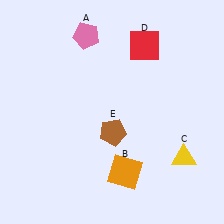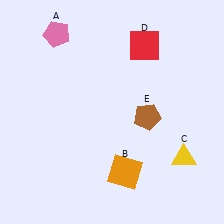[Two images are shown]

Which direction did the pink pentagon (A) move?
The pink pentagon (A) moved left.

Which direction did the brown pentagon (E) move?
The brown pentagon (E) moved right.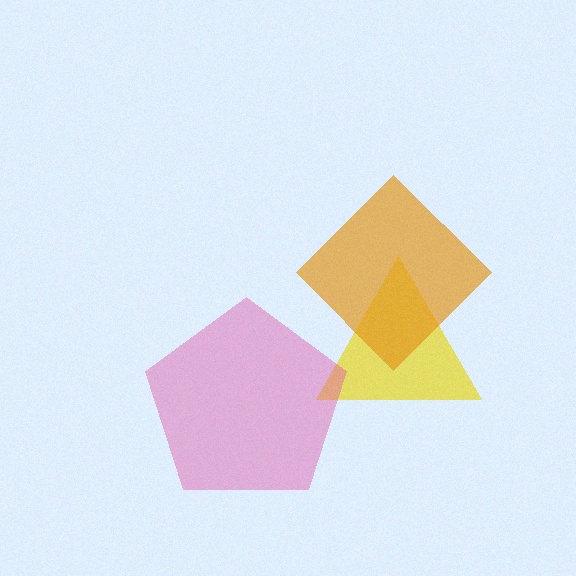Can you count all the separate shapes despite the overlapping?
Yes, there are 3 separate shapes.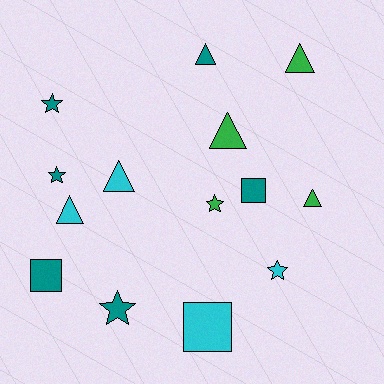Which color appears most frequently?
Teal, with 6 objects.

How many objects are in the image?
There are 14 objects.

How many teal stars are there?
There are 3 teal stars.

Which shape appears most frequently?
Triangle, with 6 objects.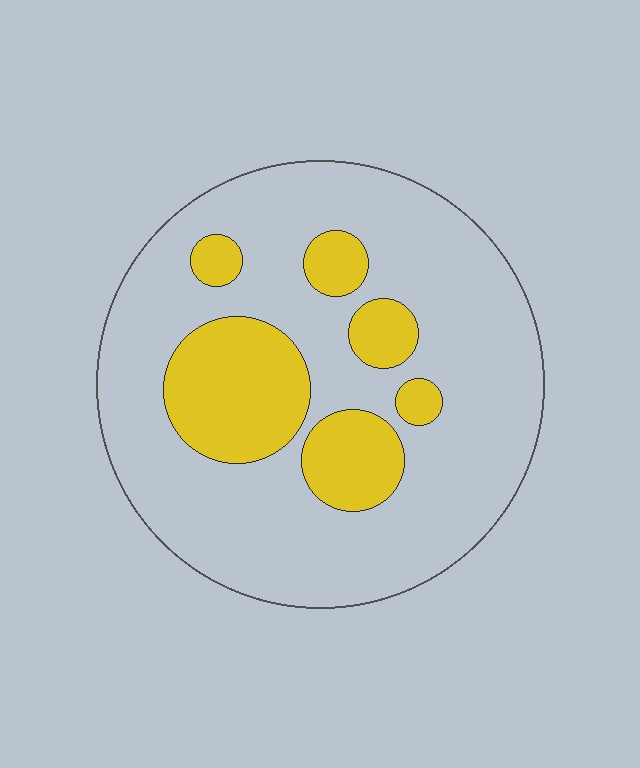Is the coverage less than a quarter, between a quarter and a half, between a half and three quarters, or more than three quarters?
Less than a quarter.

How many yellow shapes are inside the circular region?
6.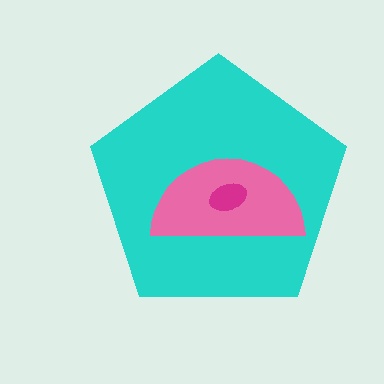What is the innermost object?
The magenta ellipse.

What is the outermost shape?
The cyan pentagon.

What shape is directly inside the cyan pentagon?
The pink semicircle.